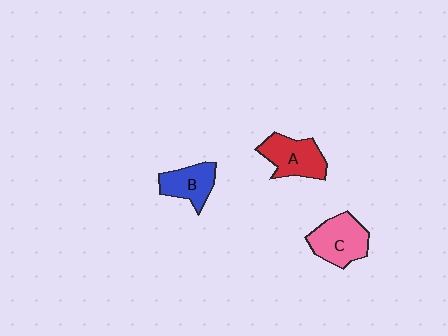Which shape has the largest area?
Shape C (pink).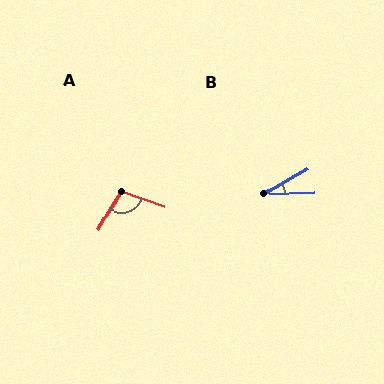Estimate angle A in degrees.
Approximately 101 degrees.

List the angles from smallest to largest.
B (28°), A (101°).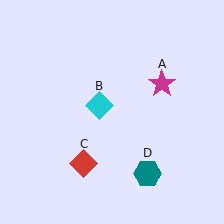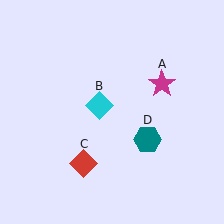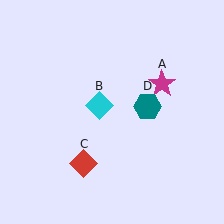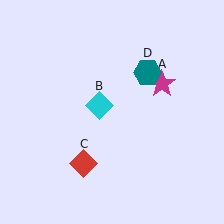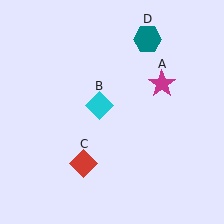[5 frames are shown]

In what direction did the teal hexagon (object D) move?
The teal hexagon (object D) moved up.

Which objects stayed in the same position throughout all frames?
Magenta star (object A) and cyan diamond (object B) and red diamond (object C) remained stationary.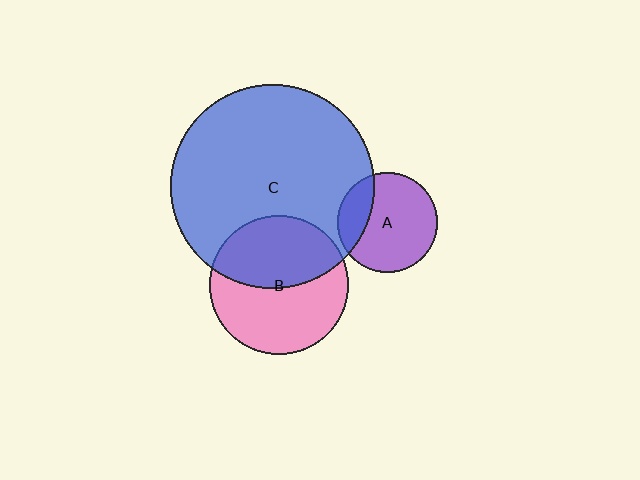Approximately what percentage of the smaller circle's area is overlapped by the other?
Approximately 25%.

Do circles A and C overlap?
Yes.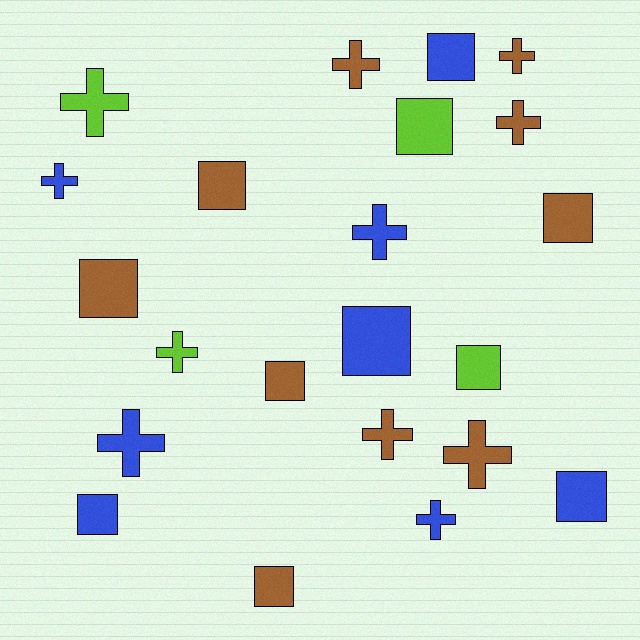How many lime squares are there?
There are 2 lime squares.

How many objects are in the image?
There are 22 objects.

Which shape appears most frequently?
Cross, with 11 objects.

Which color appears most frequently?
Brown, with 10 objects.